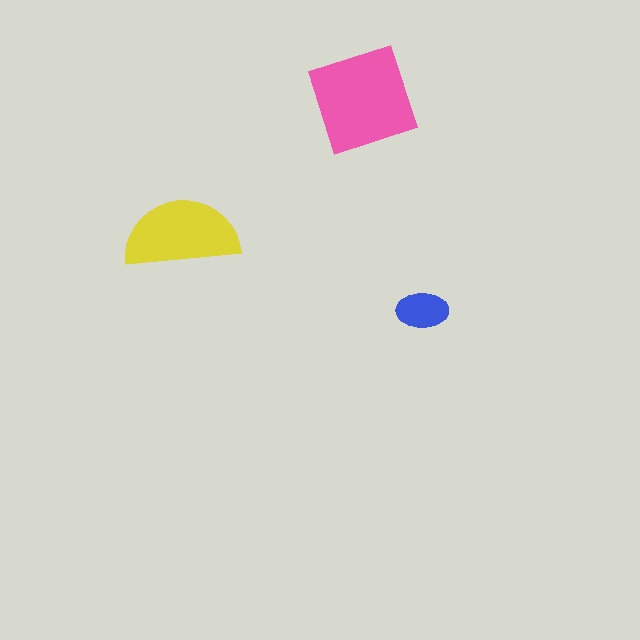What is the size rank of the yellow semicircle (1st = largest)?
2nd.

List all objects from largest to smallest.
The pink square, the yellow semicircle, the blue ellipse.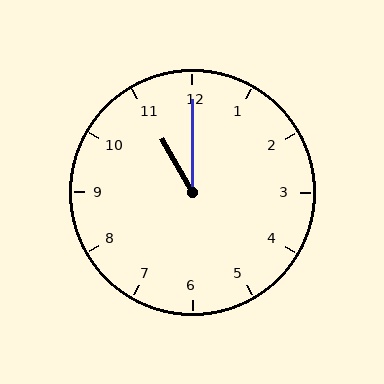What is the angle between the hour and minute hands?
Approximately 30 degrees.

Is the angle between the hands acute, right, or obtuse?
It is acute.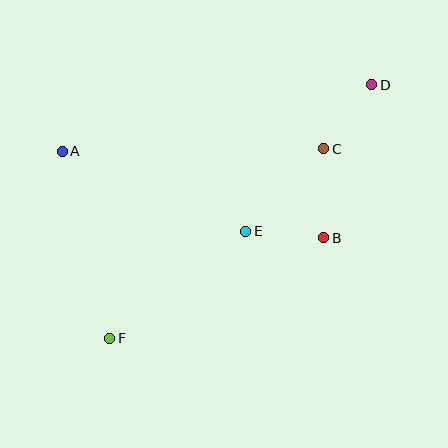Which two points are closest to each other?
Points B and E are closest to each other.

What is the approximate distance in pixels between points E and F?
The distance between E and F is approximately 173 pixels.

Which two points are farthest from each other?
Points D and F are farthest from each other.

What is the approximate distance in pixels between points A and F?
The distance between A and F is approximately 193 pixels.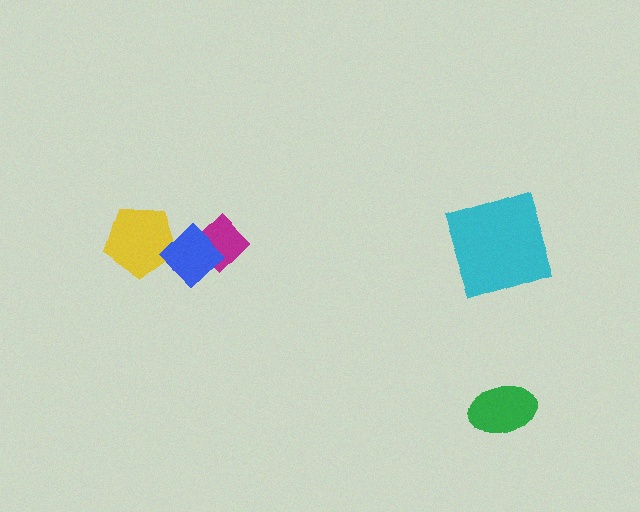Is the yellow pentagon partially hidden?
Yes, it is partially covered by another shape.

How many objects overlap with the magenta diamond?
1 object overlaps with the magenta diamond.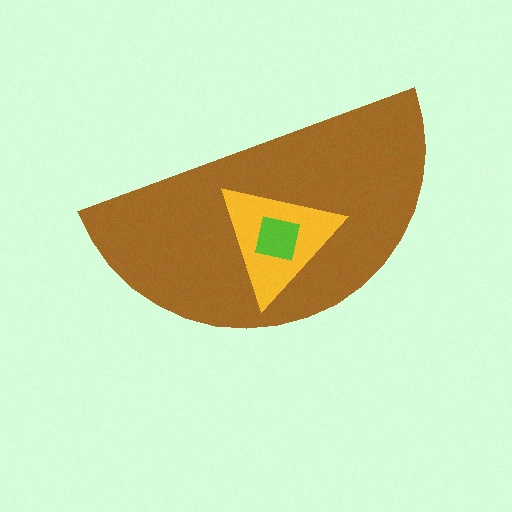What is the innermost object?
The lime square.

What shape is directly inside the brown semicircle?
The yellow triangle.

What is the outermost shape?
The brown semicircle.